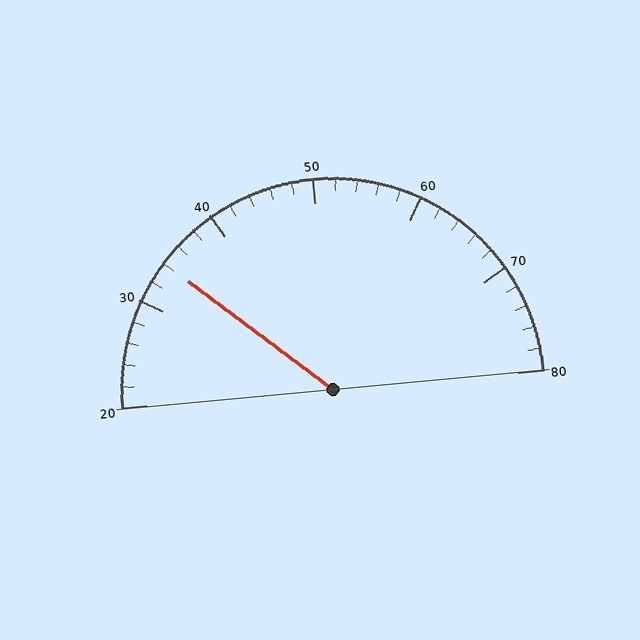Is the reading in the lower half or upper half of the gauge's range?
The reading is in the lower half of the range (20 to 80).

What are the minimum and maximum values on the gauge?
The gauge ranges from 20 to 80.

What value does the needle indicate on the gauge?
The needle indicates approximately 34.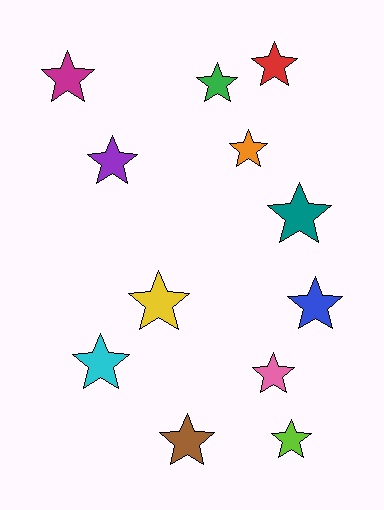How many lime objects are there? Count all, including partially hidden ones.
There is 1 lime object.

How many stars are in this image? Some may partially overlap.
There are 12 stars.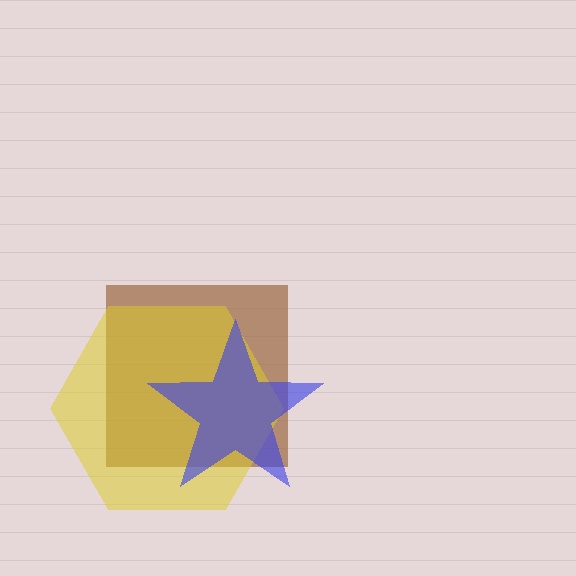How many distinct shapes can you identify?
There are 3 distinct shapes: a brown square, a yellow hexagon, a blue star.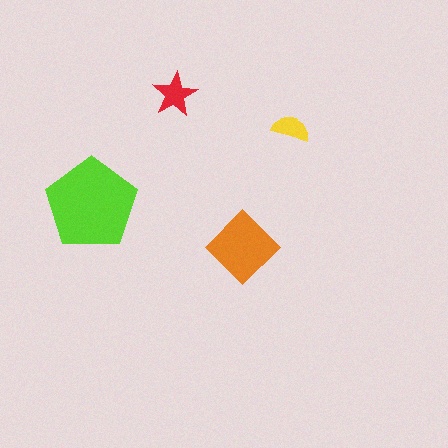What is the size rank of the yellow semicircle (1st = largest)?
4th.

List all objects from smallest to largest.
The yellow semicircle, the red star, the orange diamond, the lime pentagon.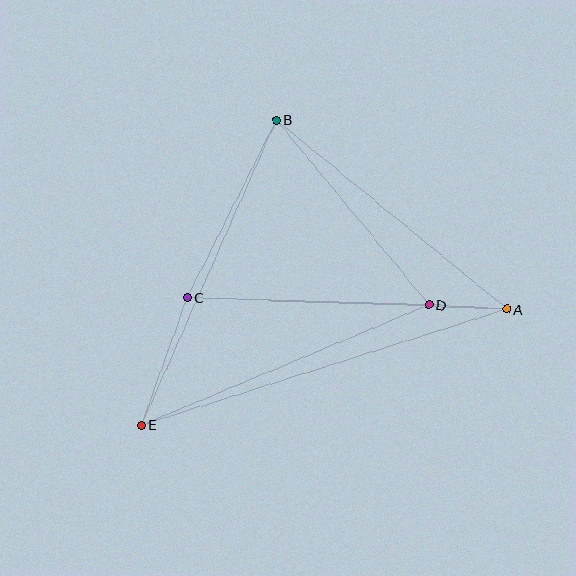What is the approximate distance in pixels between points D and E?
The distance between D and E is approximately 311 pixels.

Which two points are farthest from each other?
Points A and E are farthest from each other.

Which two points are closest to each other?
Points A and D are closest to each other.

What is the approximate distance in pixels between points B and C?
The distance between B and C is approximately 199 pixels.